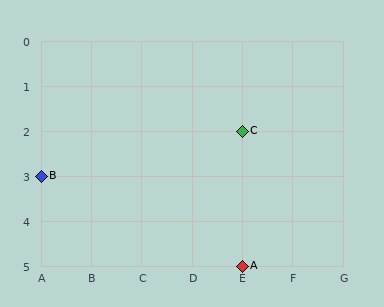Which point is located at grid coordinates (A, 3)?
Point B is at (A, 3).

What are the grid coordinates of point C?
Point C is at grid coordinates (E, 2).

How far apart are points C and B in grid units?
Points C and B are 4 columns and 1 row apart (about 4.1 grid units diagonally).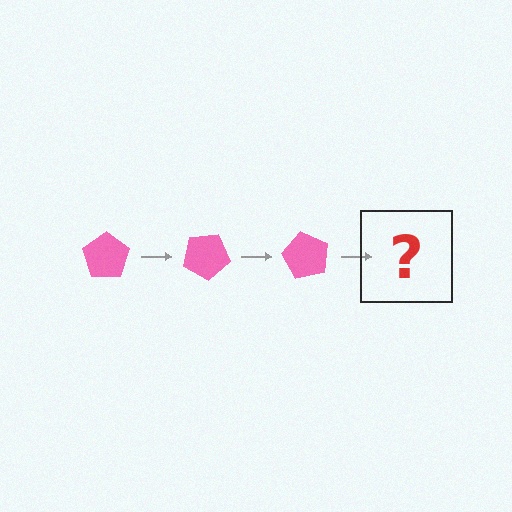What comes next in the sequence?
The next element should be a pink pentagon rotated 90 degrees.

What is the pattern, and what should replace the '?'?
The pattern is that the pentagon rotates 30 degrees each step. The '?' should be a pink pentagon rotated 90 degrees.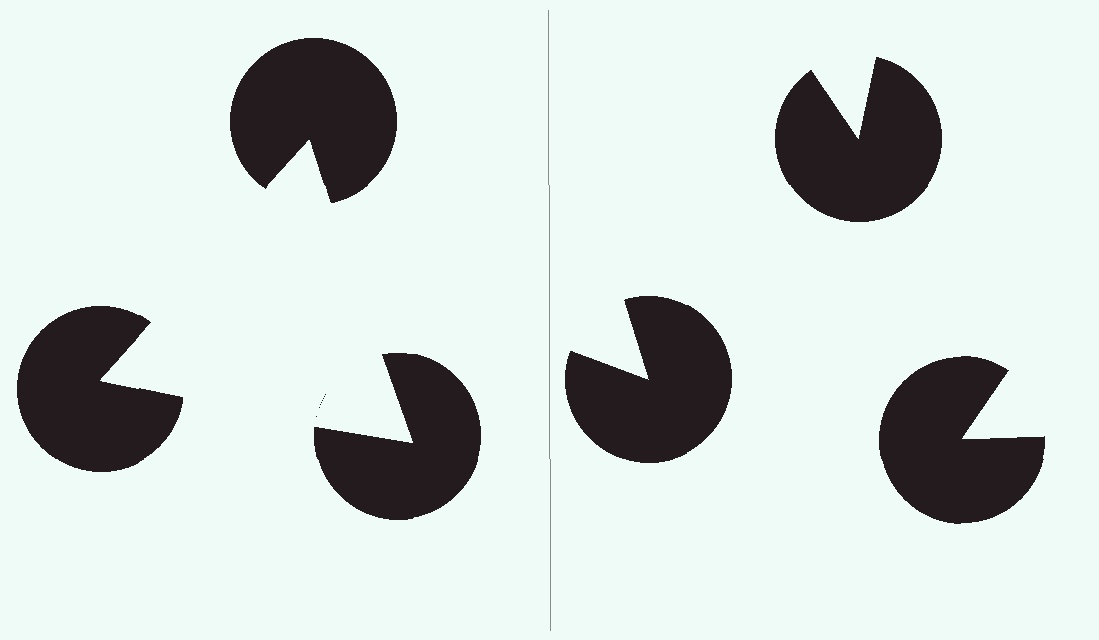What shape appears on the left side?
An illusory triangle.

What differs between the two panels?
The pac-man discs are positioned identically on both sides; only the wedge orientations differ. On the left they align to a triangle; on the right they are misaligned.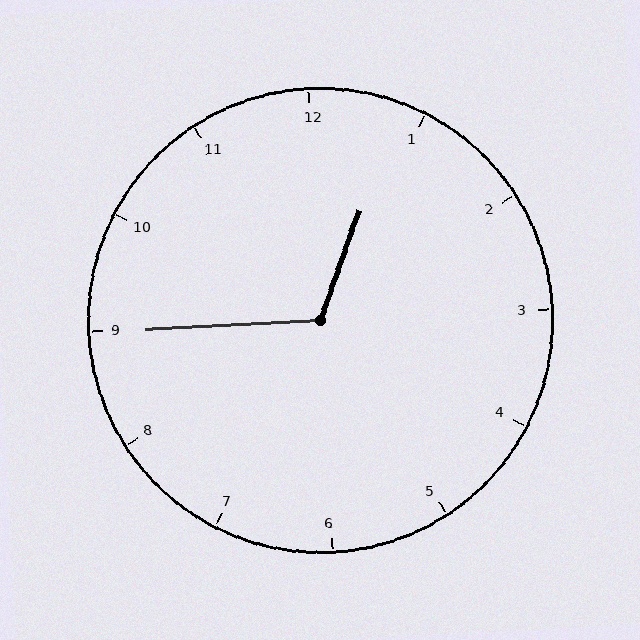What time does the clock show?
12:45.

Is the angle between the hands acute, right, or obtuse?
It is obtuse.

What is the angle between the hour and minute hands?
Approximately 112 degrees.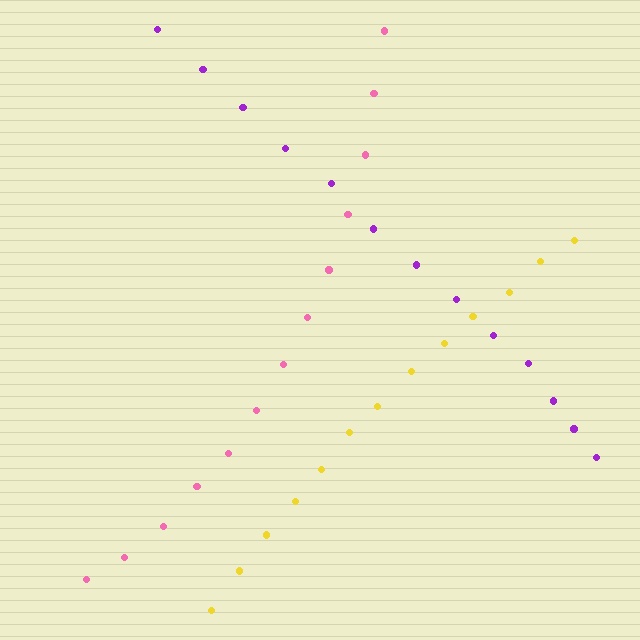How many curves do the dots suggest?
There are 3 distinct paths.